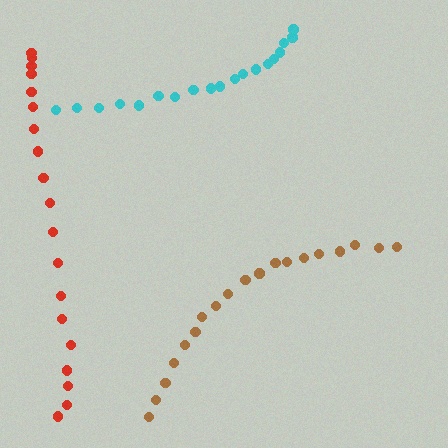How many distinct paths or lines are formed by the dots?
There are 3 distinct paths.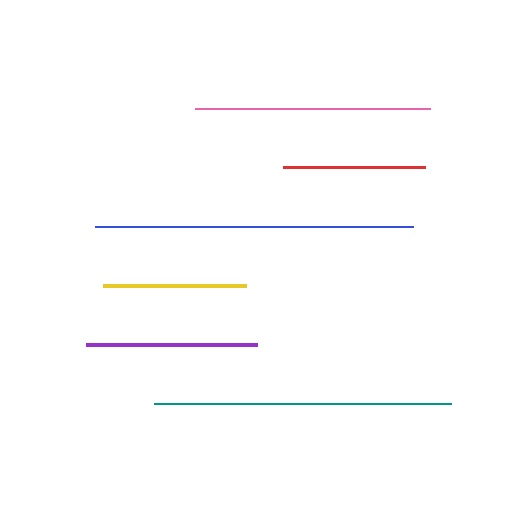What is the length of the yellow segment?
The yellow segment is approximately 142 pixels long.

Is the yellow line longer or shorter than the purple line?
The purple line is longer than the yellow line.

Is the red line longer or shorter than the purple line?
The purple line is longer than the red line.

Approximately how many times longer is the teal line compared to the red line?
The teal line is approximately 2.1 times the length of the red line.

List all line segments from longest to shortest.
From longest to shortest: blue, teal, pink, purple, yellow, red.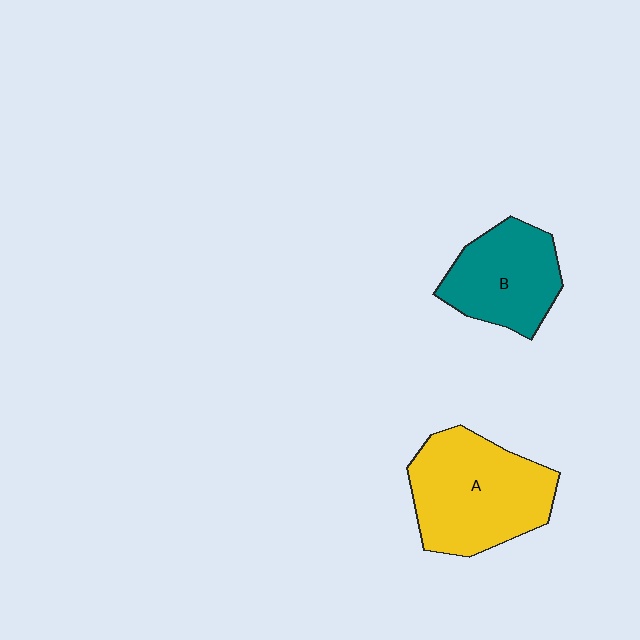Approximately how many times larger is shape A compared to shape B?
Approximately 1.4 times.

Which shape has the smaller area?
Shape B (teal).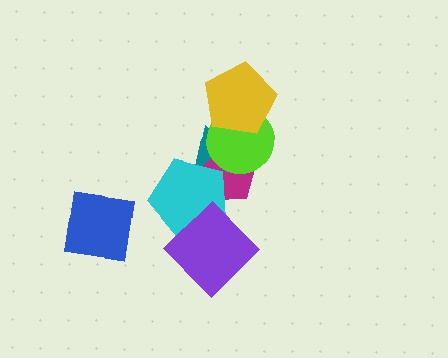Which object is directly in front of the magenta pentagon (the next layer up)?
The lime circle is directly in front of the magenta pentagon.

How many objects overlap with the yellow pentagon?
2 objects overlap with the yellow pentagon.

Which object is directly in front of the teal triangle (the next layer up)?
The magenta pentagon is directly in front of the teal triangle.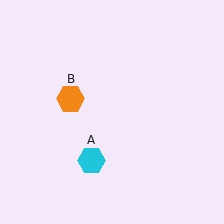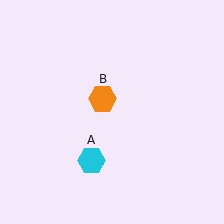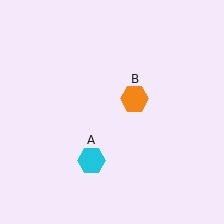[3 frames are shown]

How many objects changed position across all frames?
1 object changed position: orange hexagon (object B).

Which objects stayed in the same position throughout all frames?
Cyan hexagon (object A) remained stationary.